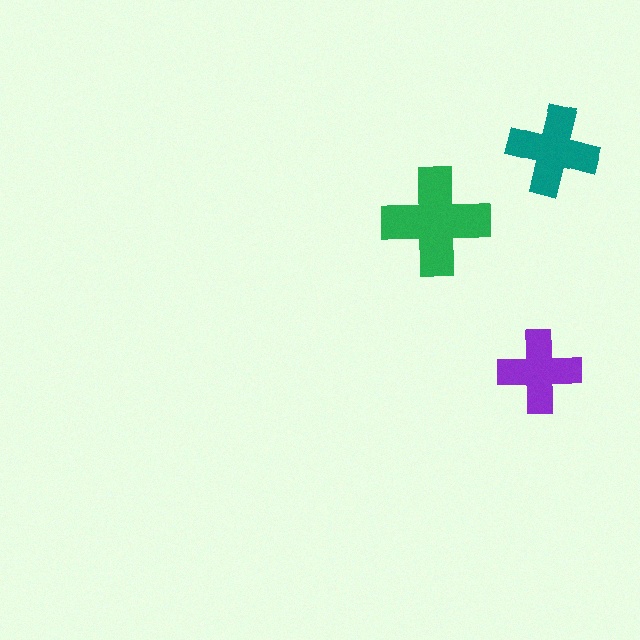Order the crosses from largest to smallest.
the green one, the teal one, the purple one.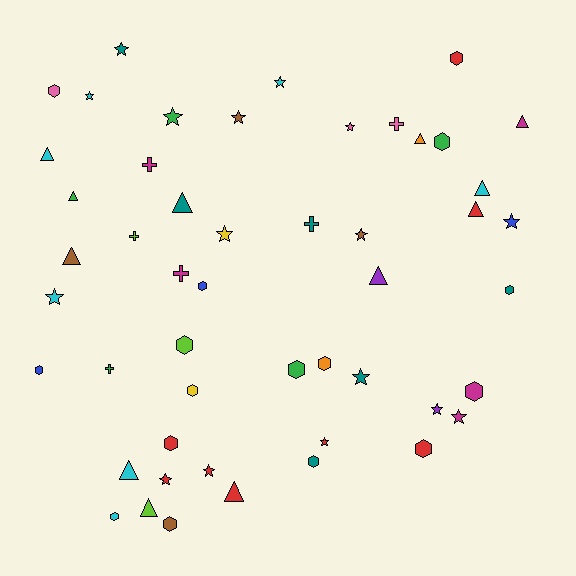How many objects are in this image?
There are 50 objects.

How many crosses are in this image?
There are 6 crosses.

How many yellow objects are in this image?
There are 2 yellow objects.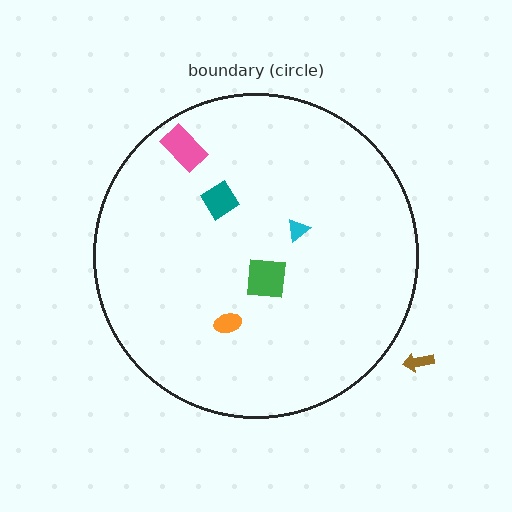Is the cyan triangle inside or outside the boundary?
Inside.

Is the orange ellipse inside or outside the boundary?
Inside.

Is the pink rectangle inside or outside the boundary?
Inside.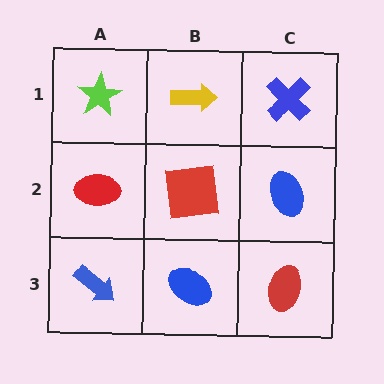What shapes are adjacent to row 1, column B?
A red square (row 2, column B), a lime star (row 1, column A), a blue cross (row 1, column C).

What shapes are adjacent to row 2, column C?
A blue cross (row 1, column C), a red ellipse (row 3, column C), a red square (row 2, column B).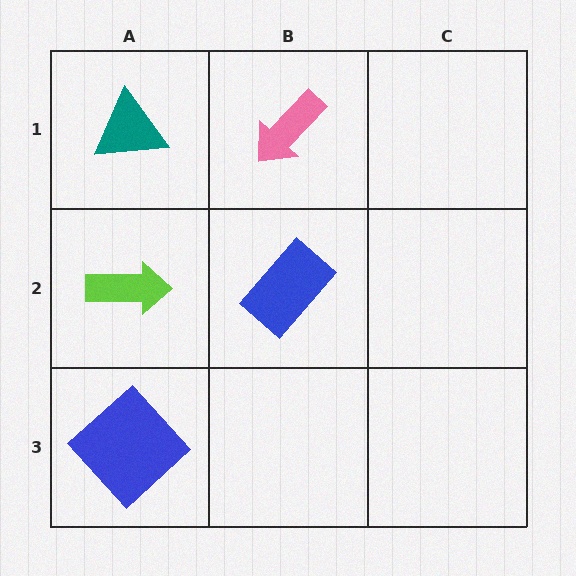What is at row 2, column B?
A blue rectangle.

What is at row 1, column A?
A teal triangle.